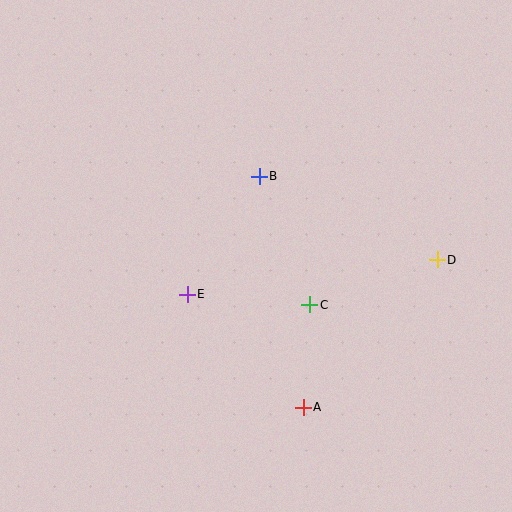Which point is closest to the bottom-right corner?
Point A is closest to the bottom-right corner.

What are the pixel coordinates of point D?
Point D is at (437, 260).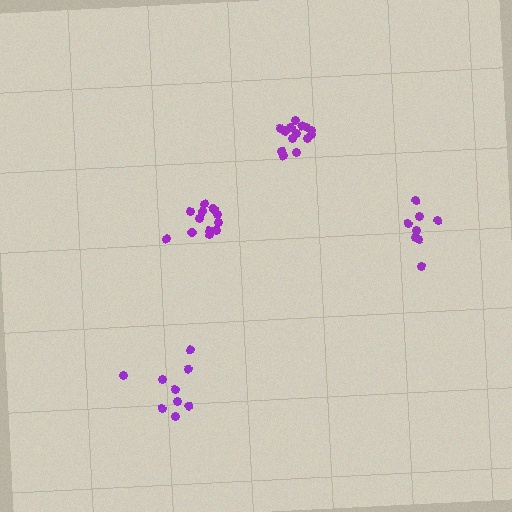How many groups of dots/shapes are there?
There are 4 groups.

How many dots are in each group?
Group 1: 9 dots, Group 2: 14 dots, Group 3: 8 dots, Group 4: 12 dots (43 total).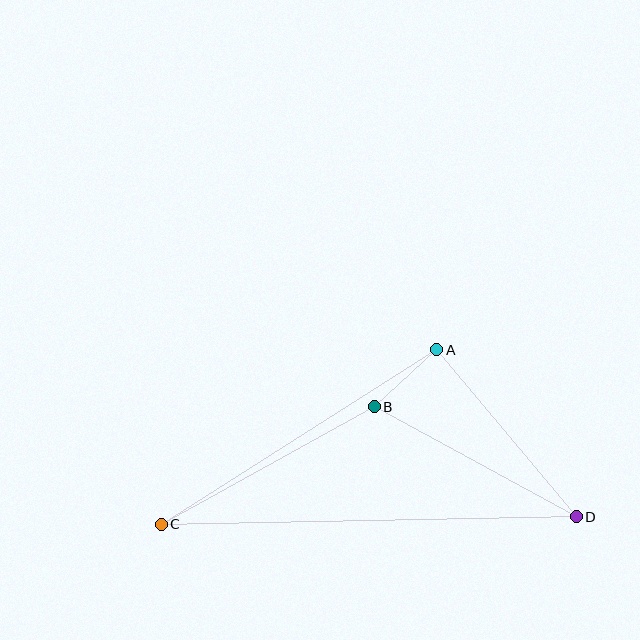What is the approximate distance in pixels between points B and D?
The distance between B and D is approximately 230 pixels.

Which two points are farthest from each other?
Points C and D are farthest from each other.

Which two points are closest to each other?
Points A and B are closest to each other.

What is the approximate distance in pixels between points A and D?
The distance between A and D is approximately 217 pixels.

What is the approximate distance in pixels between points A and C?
The distance between A and C is approximately 326 pixels.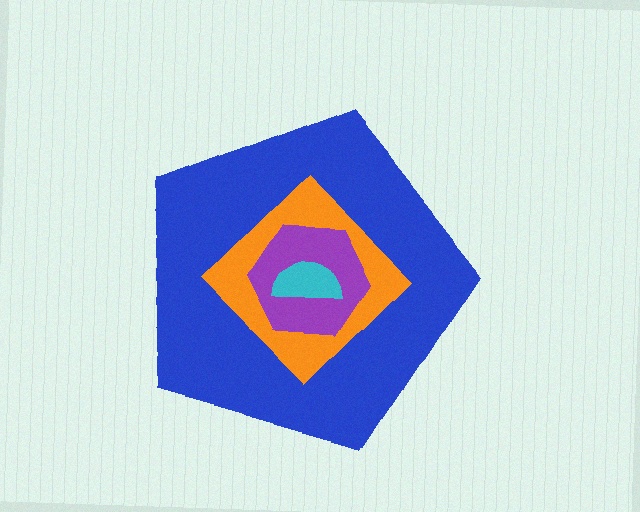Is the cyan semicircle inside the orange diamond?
Yes.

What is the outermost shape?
The blue pentagon.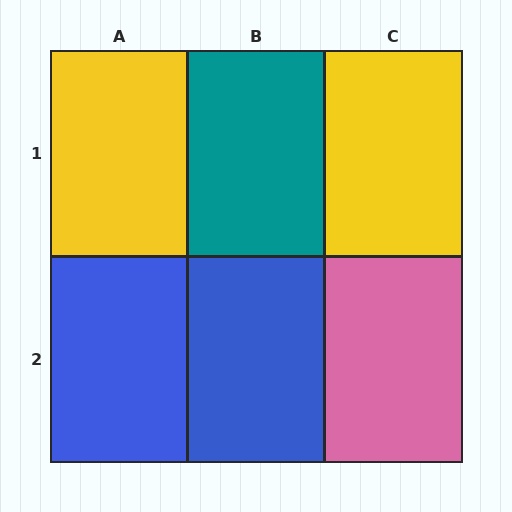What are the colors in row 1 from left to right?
Yellow, teal, yellow.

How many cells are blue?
2 cells are blue.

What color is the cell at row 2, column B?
Blue.